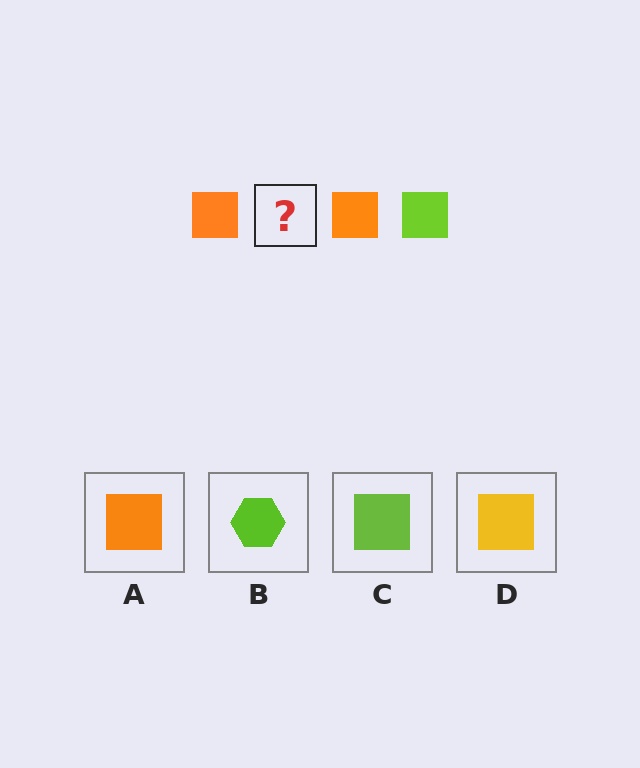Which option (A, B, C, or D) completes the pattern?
C.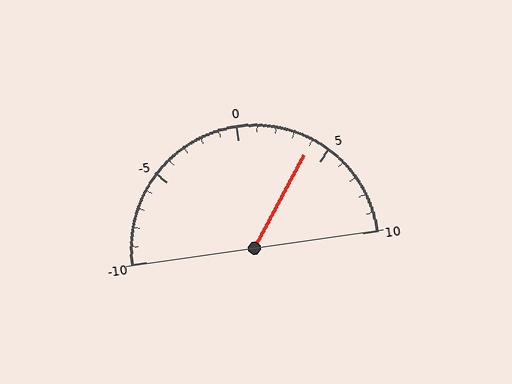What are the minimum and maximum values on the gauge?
The gauge ranges from -10 to 10.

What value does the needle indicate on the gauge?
The needle indicates approximately 4.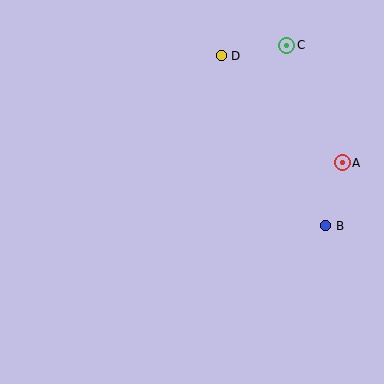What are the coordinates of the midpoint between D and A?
The midpoint between D and A is at (282, 109).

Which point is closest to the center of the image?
Point B at (326, 226) is closest to the center.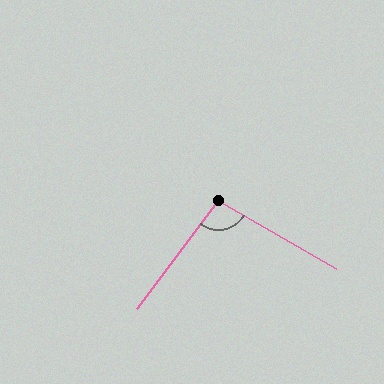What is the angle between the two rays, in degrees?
Approximately 97 degrees.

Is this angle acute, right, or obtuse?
It is obtuse.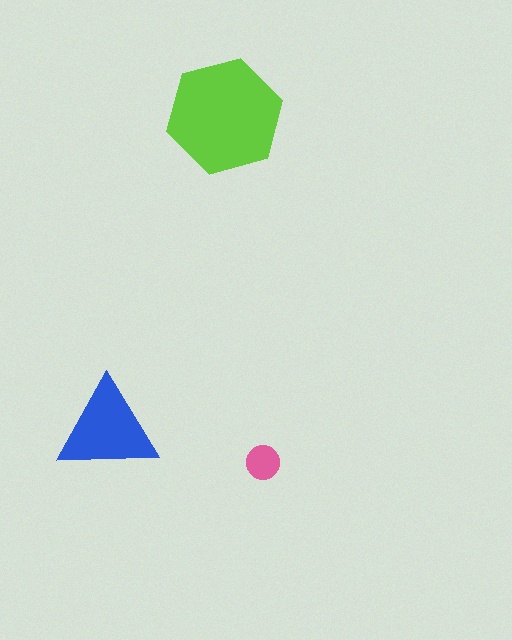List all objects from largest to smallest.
The lime hexagon, the blue triangle, the pink circle.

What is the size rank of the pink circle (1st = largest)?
3rd.